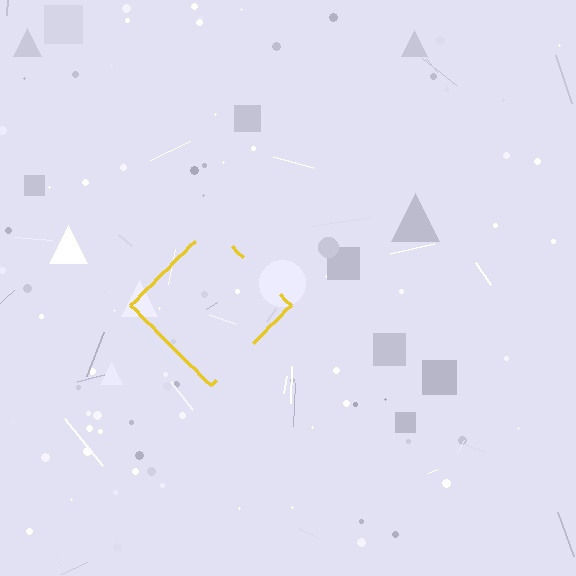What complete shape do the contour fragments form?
The contour fragments form a diamond.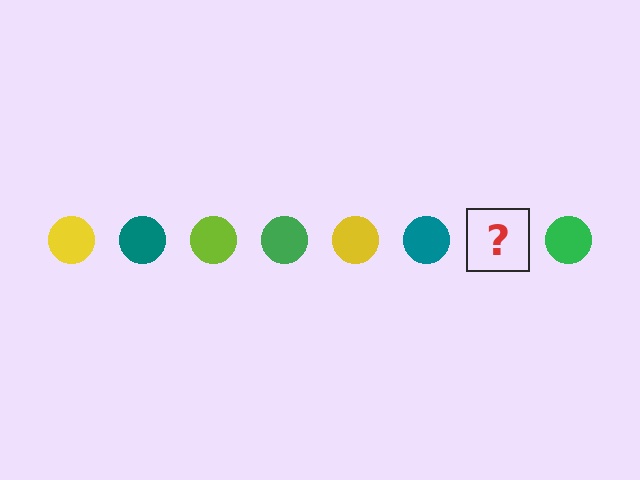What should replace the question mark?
The question mark should be replaced with a lime circle.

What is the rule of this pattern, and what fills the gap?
The rule is that the pattern cycles through yellow, teal, lime, green circles. The gap should be filled with a lime circle.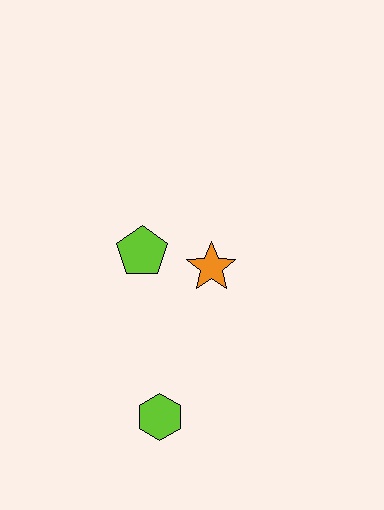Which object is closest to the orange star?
The lime pentagon is closest to the orange star.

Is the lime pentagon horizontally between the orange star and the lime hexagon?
No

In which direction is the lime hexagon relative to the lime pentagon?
The lime hexagon is below the lime pentagon.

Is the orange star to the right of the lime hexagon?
Yes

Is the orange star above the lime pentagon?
No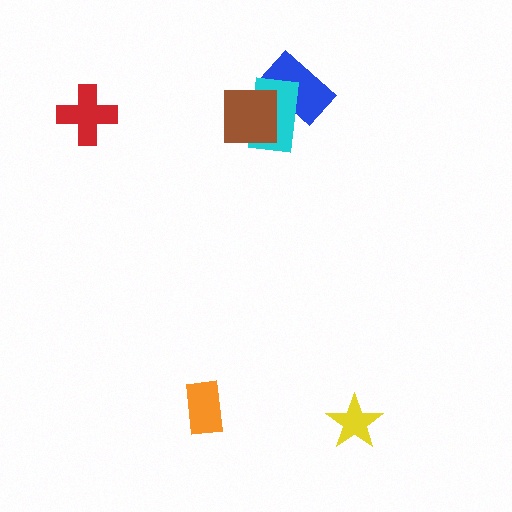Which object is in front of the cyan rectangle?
The brown square is in front of the cyan rectangle.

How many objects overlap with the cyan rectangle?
2 objects overlap with the cyan rectangle.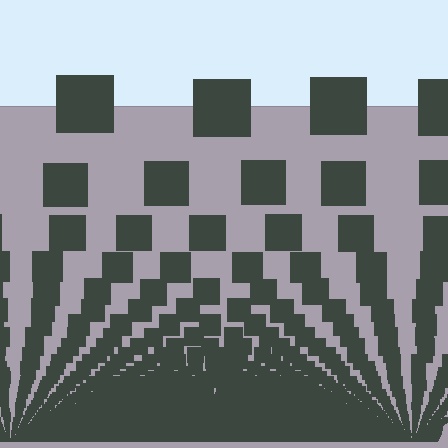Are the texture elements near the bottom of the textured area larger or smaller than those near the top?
Smaller. The gradient is inverted — elements near the bottom are smaller and denser.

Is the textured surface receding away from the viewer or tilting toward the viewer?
The surface appears to tilt toward the viewer. Texture elements get larger and sparser toward the top.